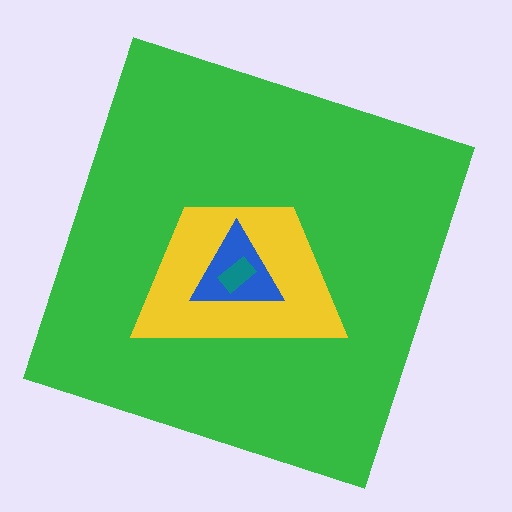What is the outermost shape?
The green square.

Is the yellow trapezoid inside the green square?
Yes.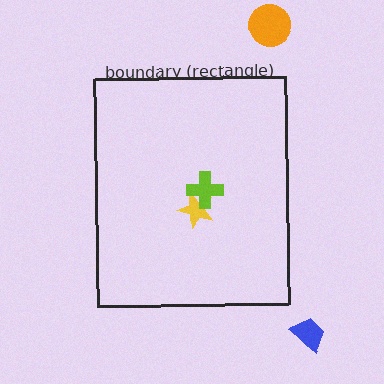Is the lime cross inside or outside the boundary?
Inside.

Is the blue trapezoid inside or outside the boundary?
Outside.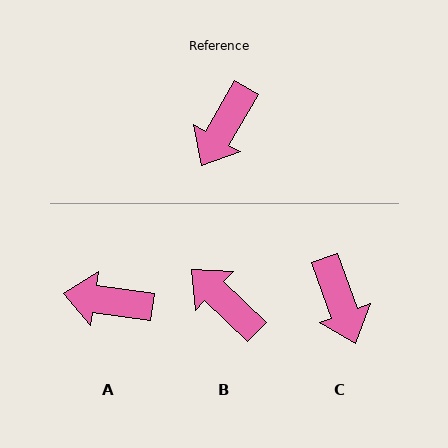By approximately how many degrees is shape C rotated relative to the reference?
Approximately 50 degrees counter-clockwise.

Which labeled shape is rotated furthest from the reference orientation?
B, about 104 degrees away.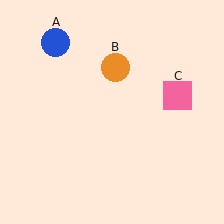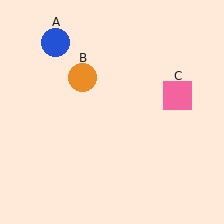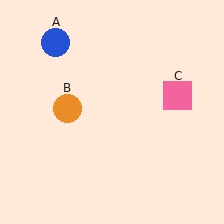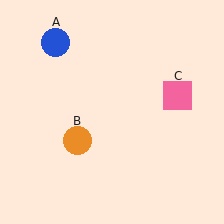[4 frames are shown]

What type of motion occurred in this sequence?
The orange circle (object B) rotated counterclockwise around the center of the scene.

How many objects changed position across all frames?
1 object changed position: orange circle (object B).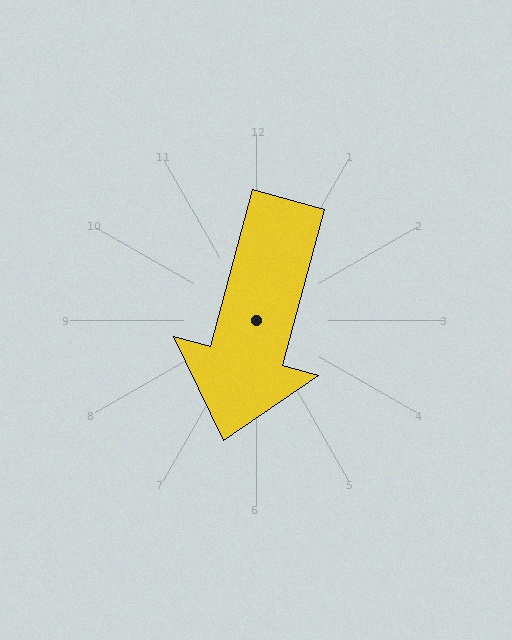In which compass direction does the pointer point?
South.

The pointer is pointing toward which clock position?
Roughly 7 o'clock.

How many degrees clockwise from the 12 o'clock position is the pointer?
Approximately 195 degrees.